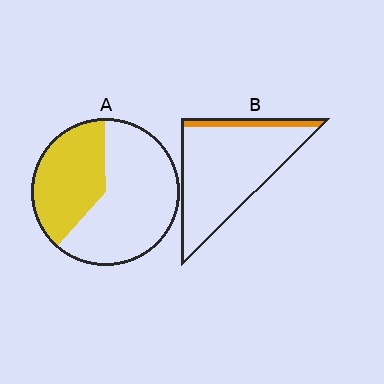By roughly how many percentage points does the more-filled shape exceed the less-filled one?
By roughly 25 percentage points (A over B).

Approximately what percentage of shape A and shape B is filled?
A is approximately 40% and B is approximately 10%.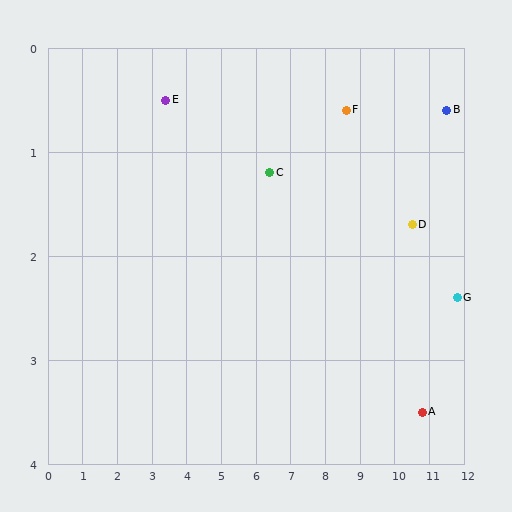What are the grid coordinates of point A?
Point A is at approximately (10.8, 3.5).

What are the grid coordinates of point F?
Point F is at approximately (8.6, 0.6).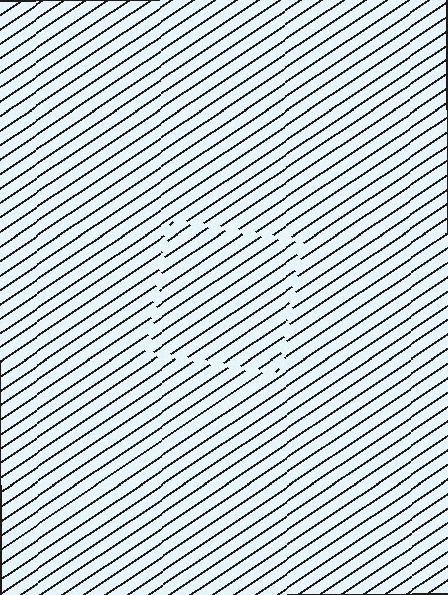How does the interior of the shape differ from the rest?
The interior of the shape contains the same grating, shifted by half a period — the contour is defined by the phase discontinuity where line-ends from the inner and outer gratings abut.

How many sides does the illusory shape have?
4 sides — the line-ends trace a square.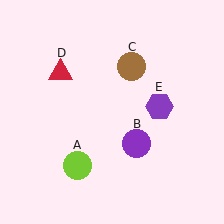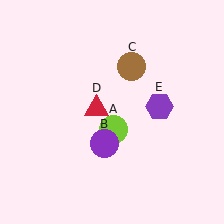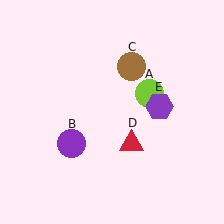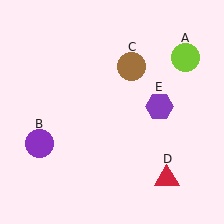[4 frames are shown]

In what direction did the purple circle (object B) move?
The purple circle (object B) moved left.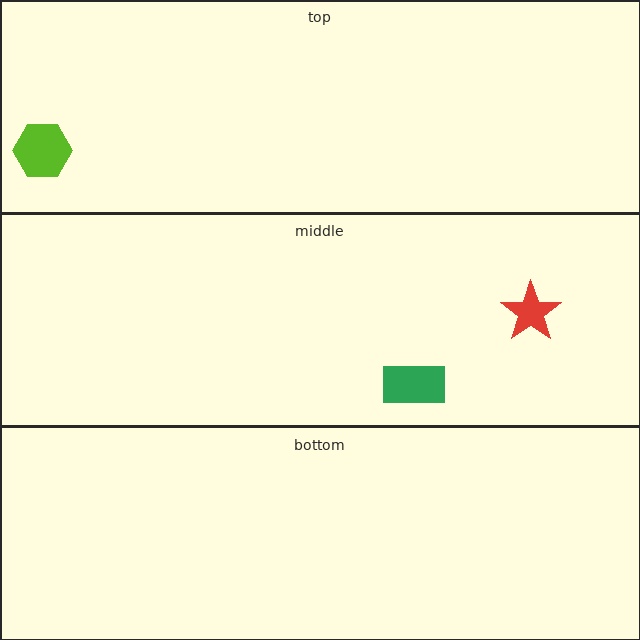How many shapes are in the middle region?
2.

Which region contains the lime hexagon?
The top region.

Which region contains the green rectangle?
The middle region.